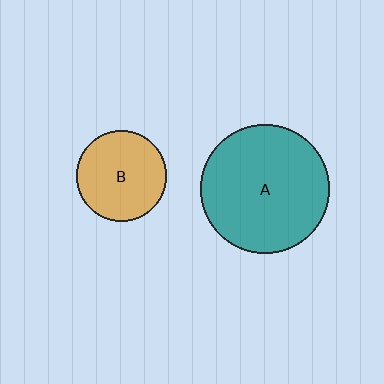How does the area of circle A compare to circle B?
Approximately 2.0 times.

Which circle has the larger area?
Circle A (teal).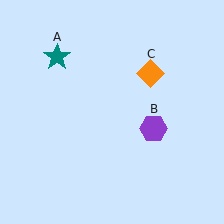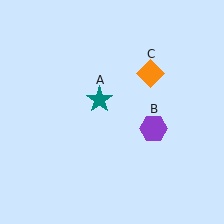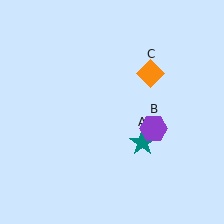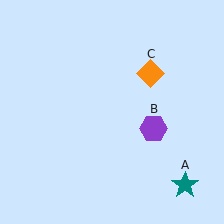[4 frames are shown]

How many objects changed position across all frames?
1 object changed position: teal star (object A).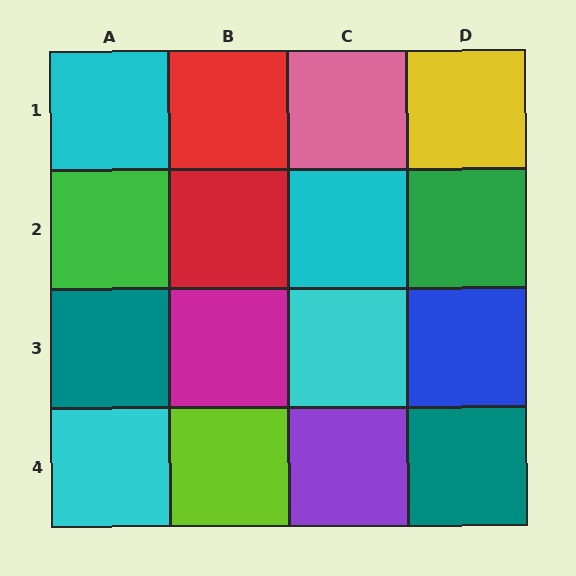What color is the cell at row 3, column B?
Magenta.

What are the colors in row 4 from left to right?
Cyan, lime, purple, teal.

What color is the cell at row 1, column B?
Red.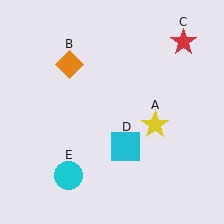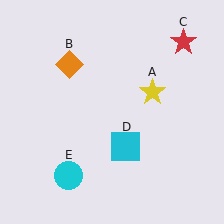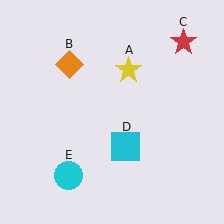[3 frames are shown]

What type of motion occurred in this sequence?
The yellow star (object A) rotated counterclockwise around the center of the scene.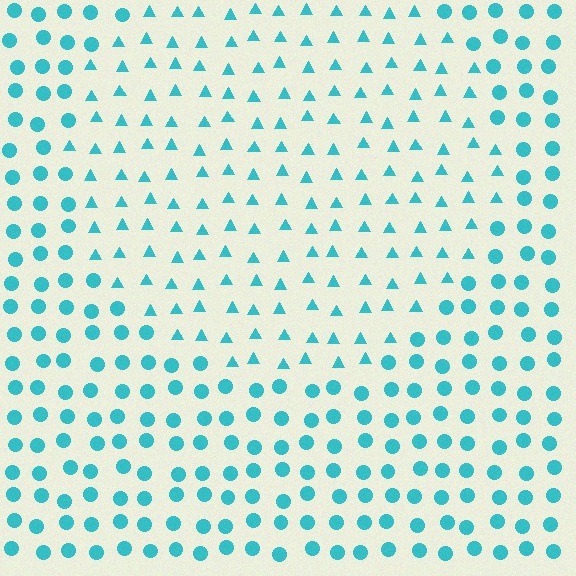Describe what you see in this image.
The image is filled with small cyan elements arranged in a uniform grid. A circle-shaped region contains triangles, while the surrounding area contains circles. The boundary is defined purely by the change in element shape.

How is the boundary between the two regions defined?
The boundary is defined by a change in element shape: triangles inside vs. circles outside. All elements share the same color and spacing.